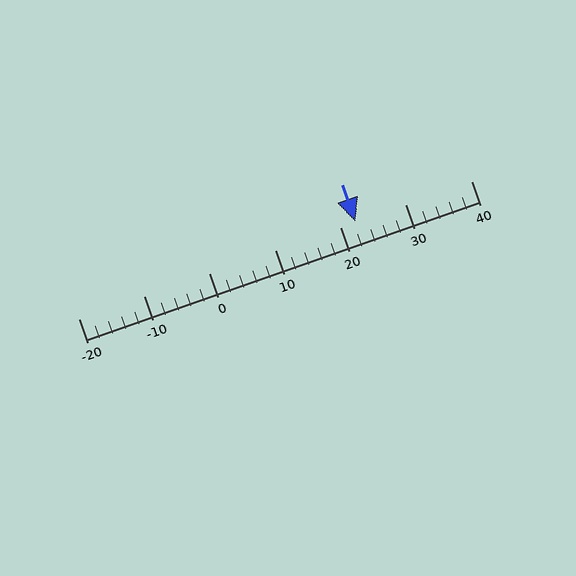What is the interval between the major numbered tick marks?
The major tick marks are spaced 10 units apart.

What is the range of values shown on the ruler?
The ruler shows values from -20 to 40.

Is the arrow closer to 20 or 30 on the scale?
The arrow is closer to 20.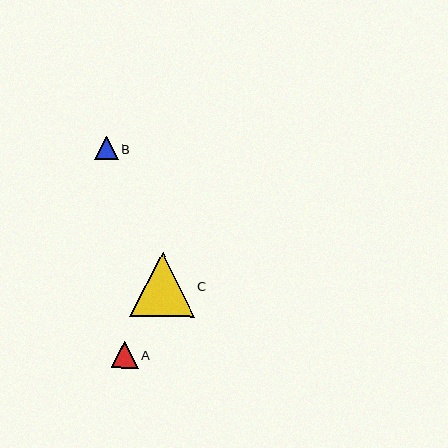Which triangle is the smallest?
Triangle B is the smallest with a size of approximately 24 pixels.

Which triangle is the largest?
Triangle C is the largest with a size of approximately 64 pixels.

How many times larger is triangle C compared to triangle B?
Triangle C is approximately 2.7 times the size of triangle B.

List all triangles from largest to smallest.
From largest to smallest: C, A, B.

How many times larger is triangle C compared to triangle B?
Triangle C is approximately 2.7 times the size of triangle B.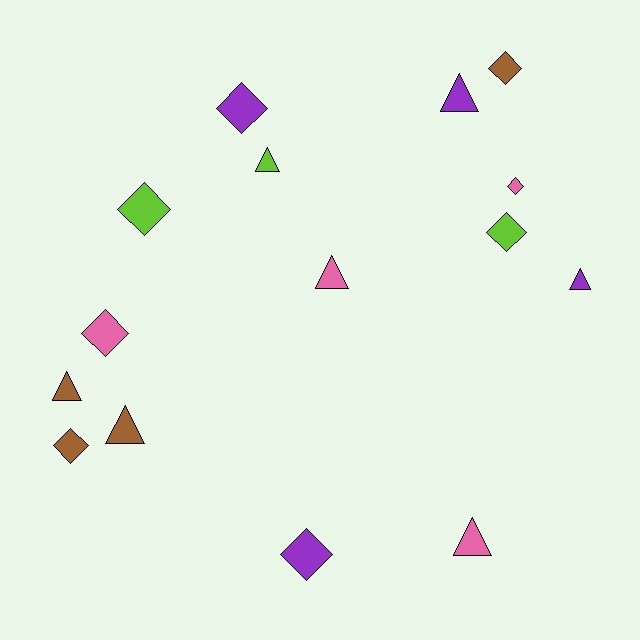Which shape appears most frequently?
Diamond, with 8 objects.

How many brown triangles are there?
There are 2 brown triangles.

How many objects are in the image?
There are 15 objects.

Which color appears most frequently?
Brown, with 4 objects.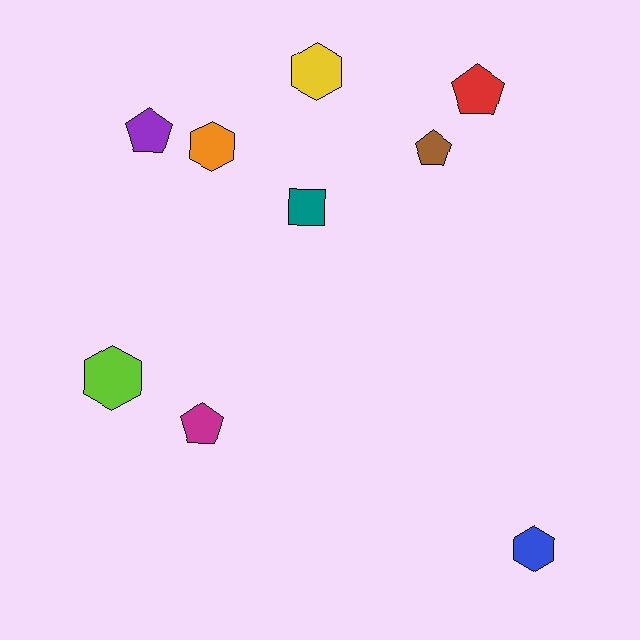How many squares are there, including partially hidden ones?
There is 1 square.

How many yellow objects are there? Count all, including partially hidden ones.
There is 1 yellow object.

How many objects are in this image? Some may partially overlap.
There are 9 objects.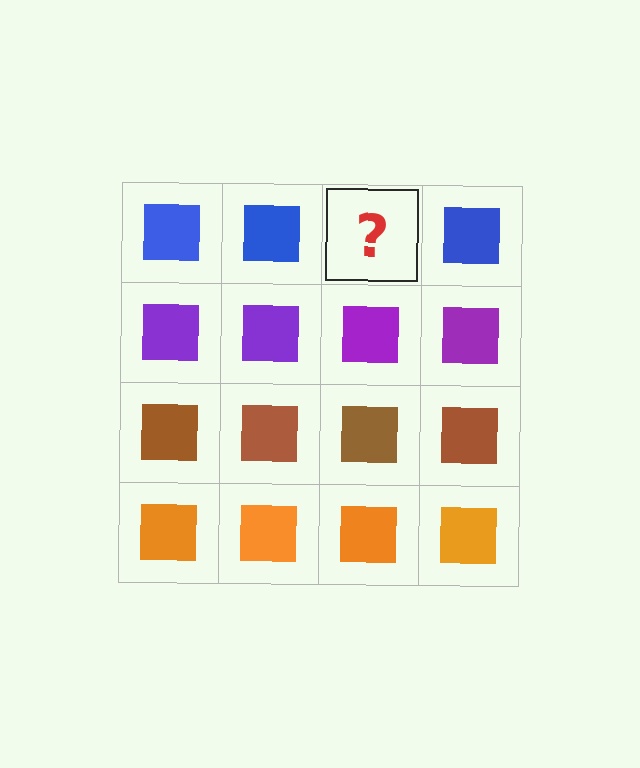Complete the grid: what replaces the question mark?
The question mark should be replaced with a blue square.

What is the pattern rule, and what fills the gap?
The rule is that each row has a consistent color. The gap should be filled with a blue square.